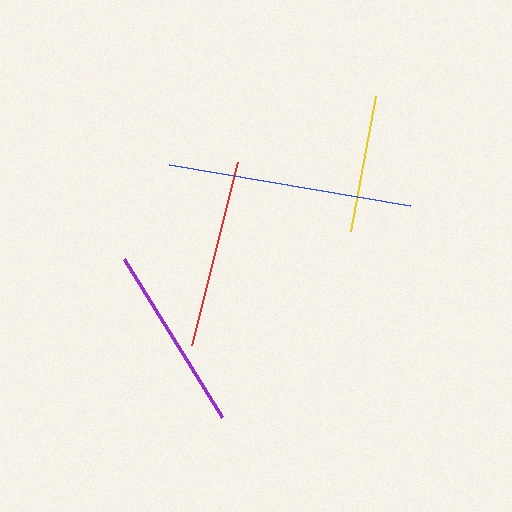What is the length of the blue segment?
The blue segment is approximately 245 pixels long.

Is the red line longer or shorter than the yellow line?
The red line is longer than the yellow line.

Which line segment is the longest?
The blue line is the longest at approximately 245 pixels.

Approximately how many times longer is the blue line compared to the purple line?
The blue line is approximately 1.3 times the length of the purple line.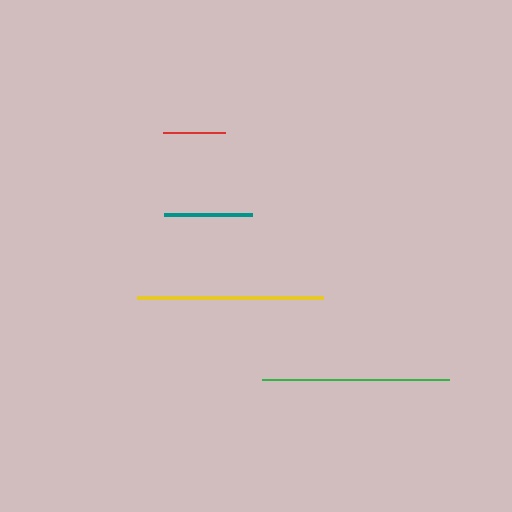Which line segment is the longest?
The green line is the longest at approximately 187 pixels.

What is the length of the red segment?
The red segment is approximately 62 pixels long.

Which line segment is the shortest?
The red line is the shortest at approximately 62 pixels.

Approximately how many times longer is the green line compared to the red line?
The green line is approximately 3.0 times the length of the red line.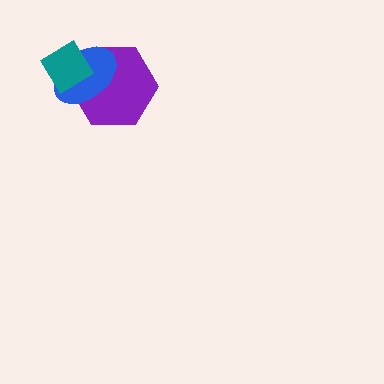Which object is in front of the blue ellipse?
The teal diamond is in front of the blue ellipse.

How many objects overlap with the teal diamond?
2 objects overlap with the teal diamond.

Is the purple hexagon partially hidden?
Yes, it is partially covered by another shape.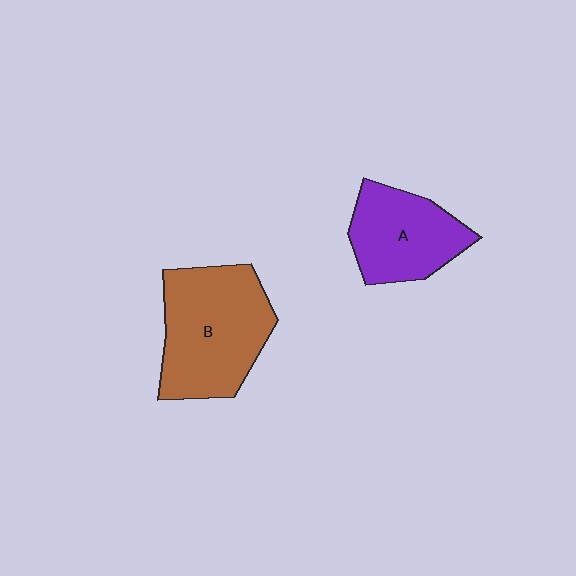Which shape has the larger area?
Shape B (brown).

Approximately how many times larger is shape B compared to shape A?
Approximately 1.4 times.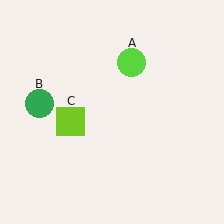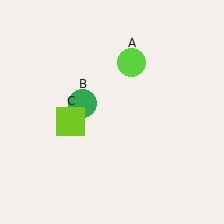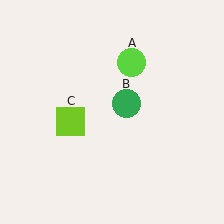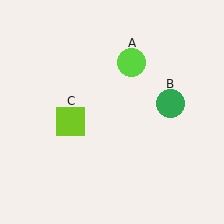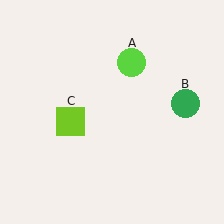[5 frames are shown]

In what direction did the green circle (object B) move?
The green circle (object B) moved right.